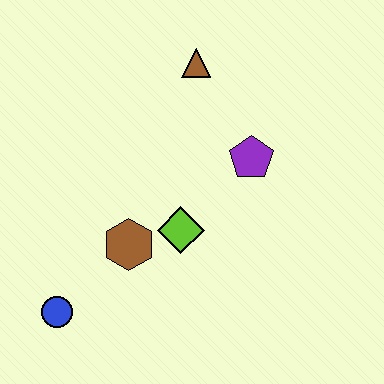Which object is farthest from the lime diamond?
The brown triangle is farthest from the lime diamond.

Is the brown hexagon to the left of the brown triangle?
Yes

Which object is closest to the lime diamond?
The brown hexagon is closest to the lime diamond.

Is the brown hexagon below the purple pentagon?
Yes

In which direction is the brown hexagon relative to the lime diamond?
The brown hexagon is to the left of the lime diamond.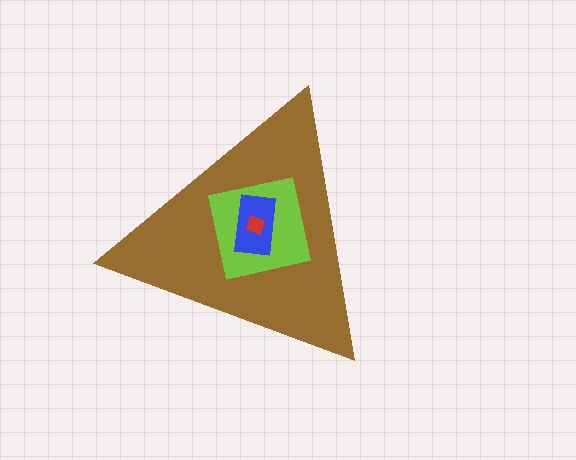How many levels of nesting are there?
4.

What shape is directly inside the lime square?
The blue rectangle.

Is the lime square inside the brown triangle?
Yes.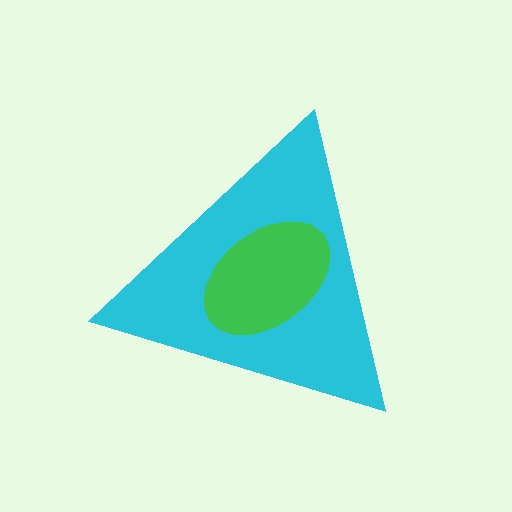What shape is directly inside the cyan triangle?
The green ellipse.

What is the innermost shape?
The green ellipse.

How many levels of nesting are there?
2.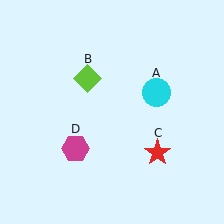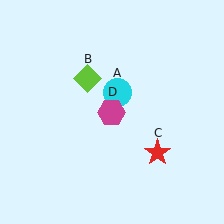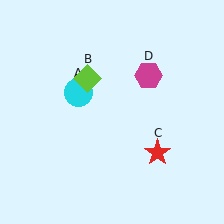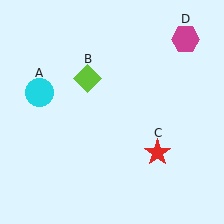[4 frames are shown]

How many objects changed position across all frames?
2 objects changed position: cyan circle (object A), magenta hexagon (object D).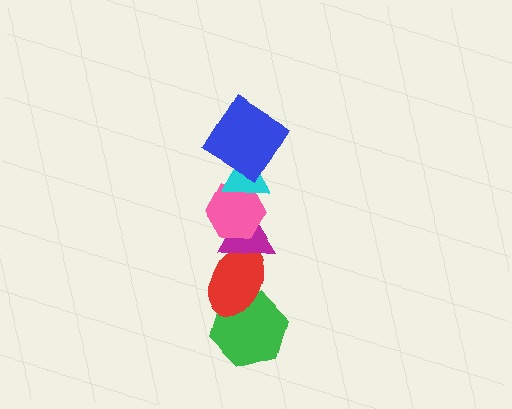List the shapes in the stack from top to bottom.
From top to bottom: the blue diamond, the cyan triangle, the pink hexagon, the magenta triangle, the red ellipse, the green hexagon.